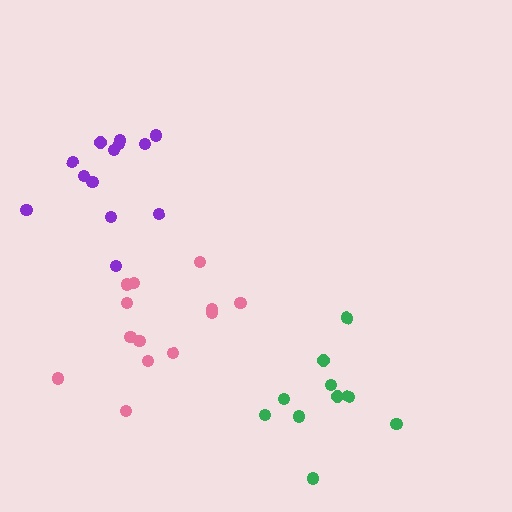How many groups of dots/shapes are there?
There are 3 groups.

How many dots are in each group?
Group 1: 13 dots, Group 2: 13 dots, Group 3: 10 dots (36 total).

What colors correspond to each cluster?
The clusters are colored: pink, purple, green.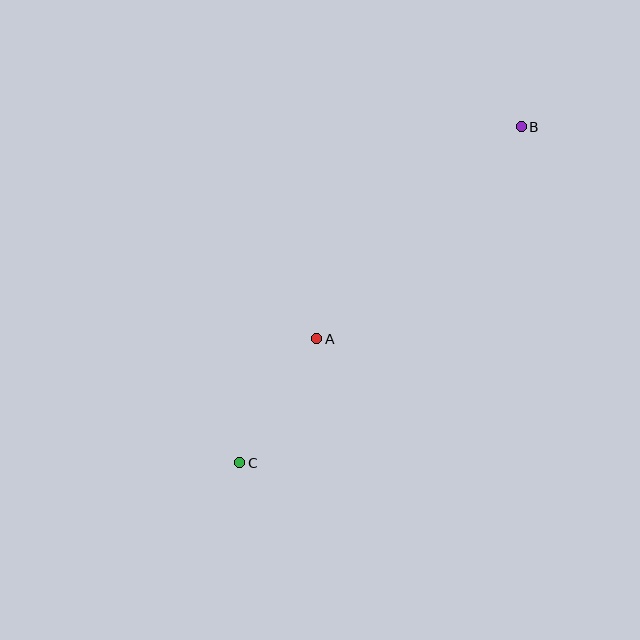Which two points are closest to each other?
Points A and C are closest to each other.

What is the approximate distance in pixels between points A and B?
The distance between A and B is approximately 294 pixels.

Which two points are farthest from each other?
Points B and C are farthest from each other.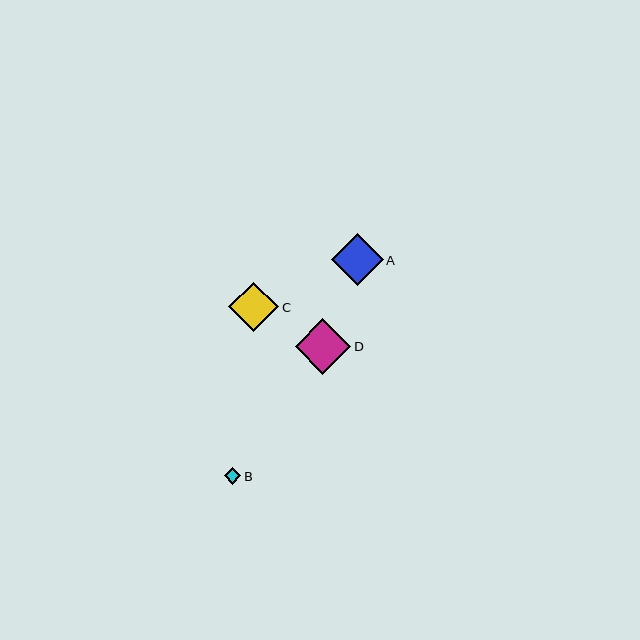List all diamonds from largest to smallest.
From largest to smallest: D, A, C, B.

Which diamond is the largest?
Diamond D is the largest with a size of approximately 56 pixels.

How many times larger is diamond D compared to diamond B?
Diamond D is approximately 3.4 times the size of diamond B.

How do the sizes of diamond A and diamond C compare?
Diamond A and diamond C are approximately the same size.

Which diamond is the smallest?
Diamond B is the smallest with a size of approximately 17 pixels.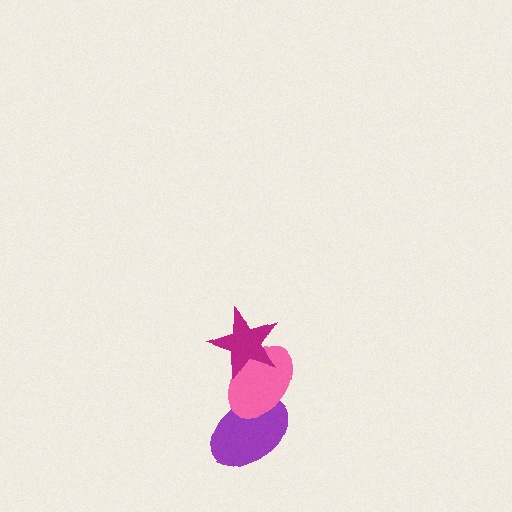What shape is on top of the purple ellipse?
The pink ellipse is on top of the purple ellipse.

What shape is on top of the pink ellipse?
The magenta star is on top of the pink ellipse.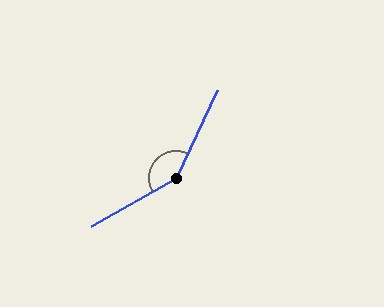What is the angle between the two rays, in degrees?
Approximately 145 degrees.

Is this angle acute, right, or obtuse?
It is obtuse.